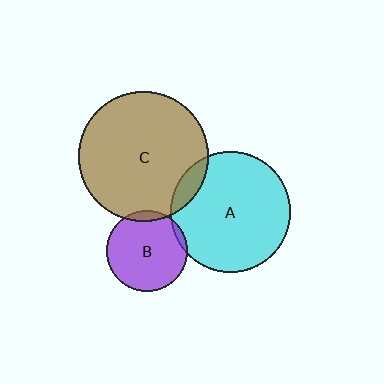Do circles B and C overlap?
Yes.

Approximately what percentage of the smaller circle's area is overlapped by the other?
Approximately 5%.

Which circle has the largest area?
Circle C (brown).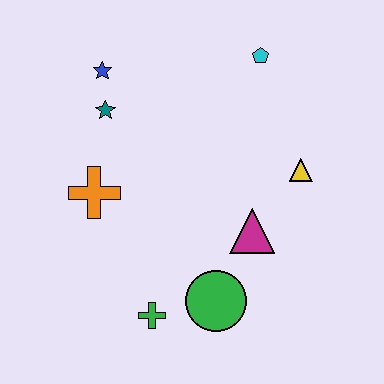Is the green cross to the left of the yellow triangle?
Yes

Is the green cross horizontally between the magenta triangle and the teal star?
Yes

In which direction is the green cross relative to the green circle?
The green cross is to the left of the green circle.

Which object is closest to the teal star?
The blue star is closest to the teal star.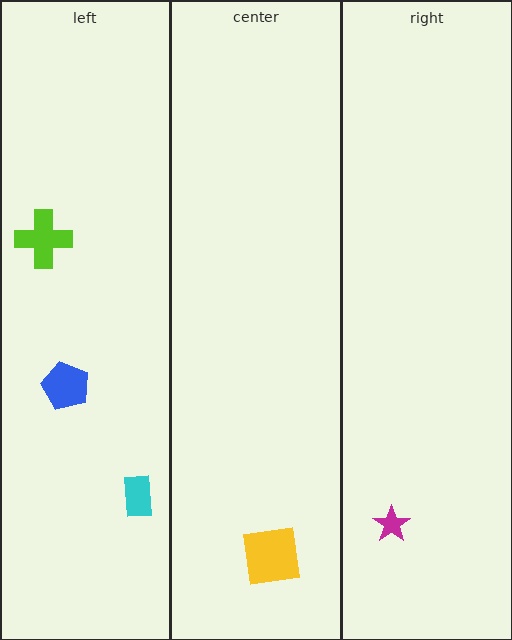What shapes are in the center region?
The yellow square.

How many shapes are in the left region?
3.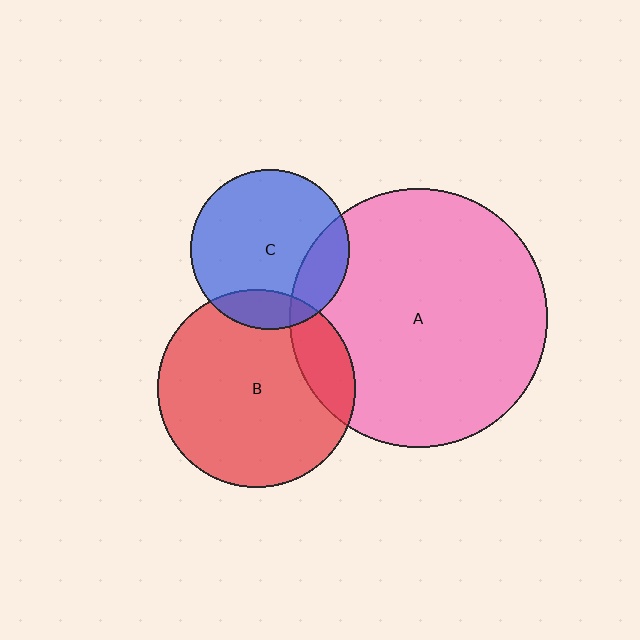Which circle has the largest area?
Circle A (pink).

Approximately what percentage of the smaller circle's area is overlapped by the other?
Approximately 15%.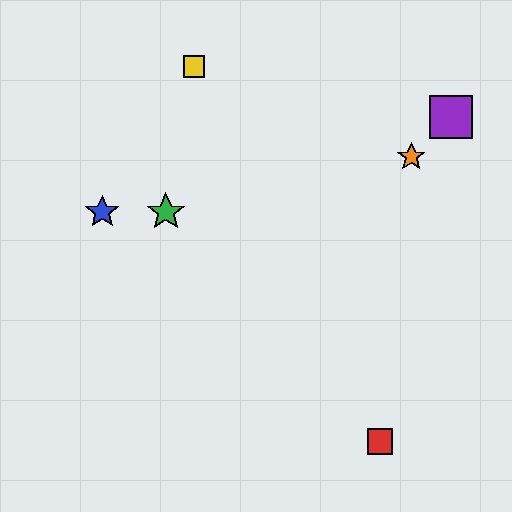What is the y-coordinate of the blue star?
The blue star is at y≈212.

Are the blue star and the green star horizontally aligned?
Yes, both are at y≈212.